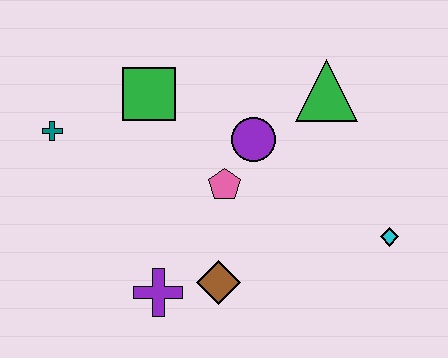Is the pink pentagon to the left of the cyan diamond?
Yes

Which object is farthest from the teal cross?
The cyan diamond is farthest from the teal cross.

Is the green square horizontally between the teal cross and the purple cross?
Yes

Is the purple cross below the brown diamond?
Yes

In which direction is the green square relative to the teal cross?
The green square is to the right of the teal cross.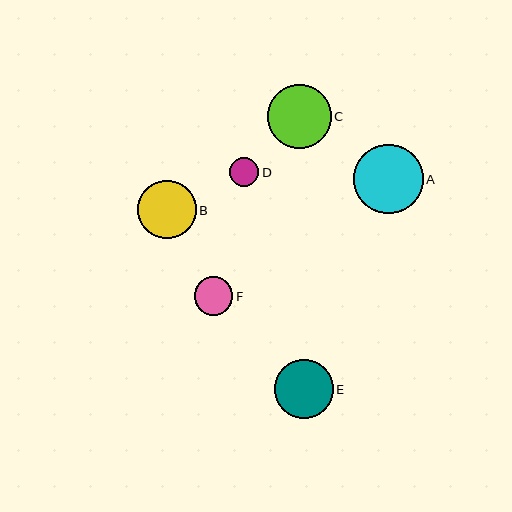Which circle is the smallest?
Circle D is the smallest with a size of approximately 29 pixels.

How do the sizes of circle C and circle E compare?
Circle C and circle E are approximately the same size.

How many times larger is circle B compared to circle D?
Circle B is approximately 2.0 times the size of circle D.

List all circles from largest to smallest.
From largest to smallest: A, C, B, E, F, D.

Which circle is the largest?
Circle A is the largest with a size of approximately 69 pixels.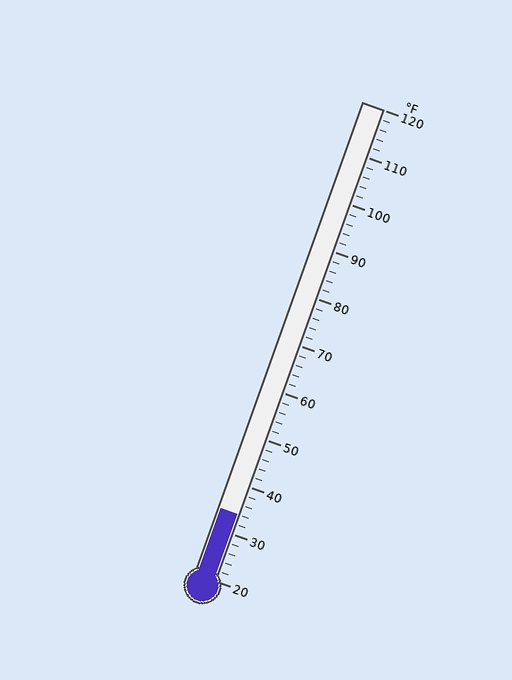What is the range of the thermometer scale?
The thermometer scale ranges from 20°F to 120°F.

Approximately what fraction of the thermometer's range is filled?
The thermometer is filled to approximately 15% of its range.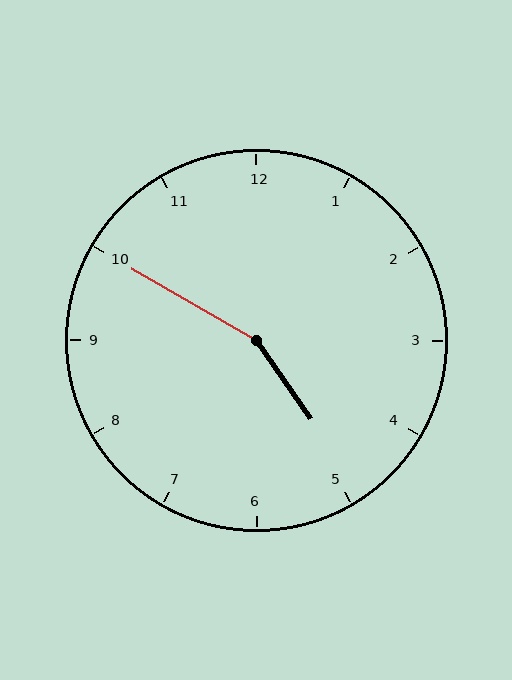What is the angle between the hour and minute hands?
Approximately 155 degrees.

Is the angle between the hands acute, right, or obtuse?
It is obtuse.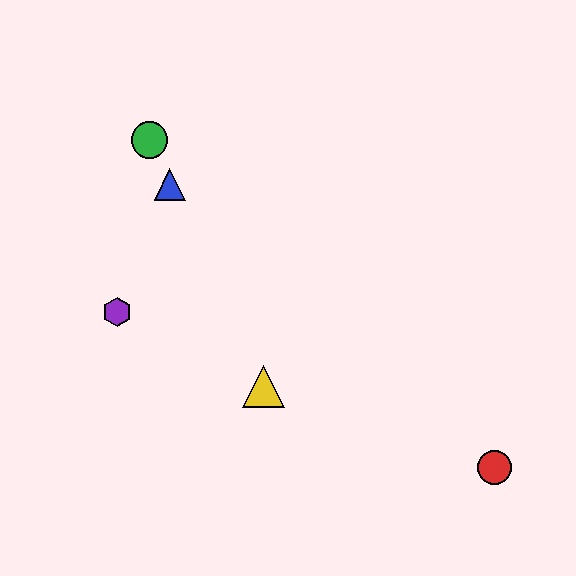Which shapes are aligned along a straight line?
The blue triangle, the green circle, the yellow triangle are aligned along a straight line.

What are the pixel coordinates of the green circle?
The green circle is at (149, 140).